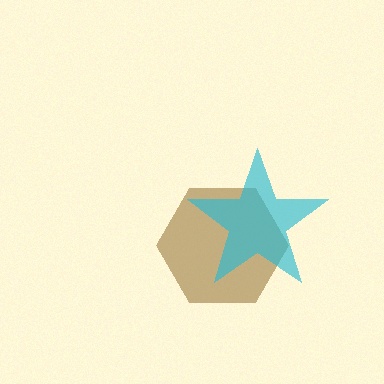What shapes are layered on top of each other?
The layered shapes are: a brown hexagon, a cyan star.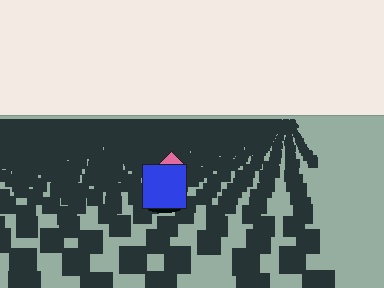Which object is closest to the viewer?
The blue square is closest. The texture marks near it are larger and more spread out.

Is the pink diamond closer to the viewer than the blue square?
No. The blue square is closer — you can tell from the texture gradient: the ground texture is coarser near it.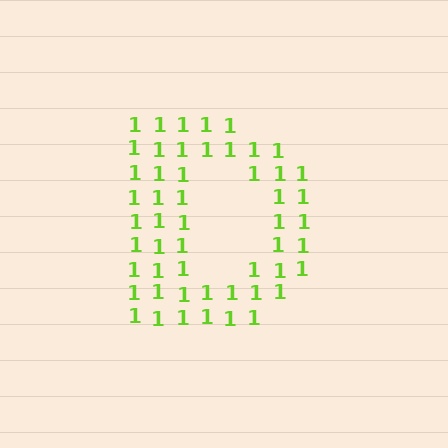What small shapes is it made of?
It is made of small digit 1's.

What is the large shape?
The large shape is the letter D.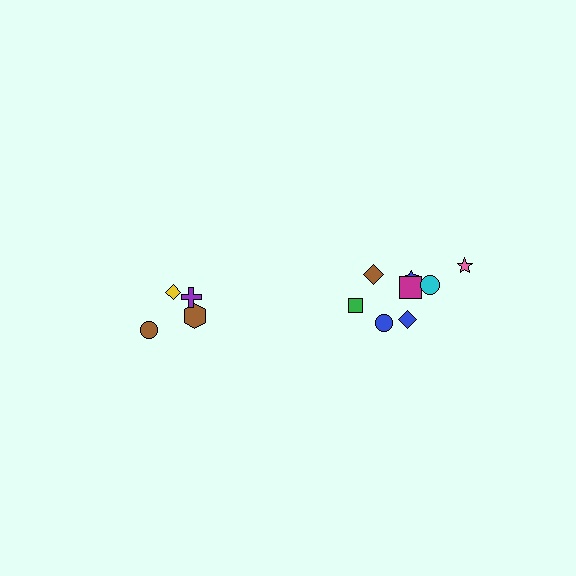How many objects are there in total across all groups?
There are 12 objects.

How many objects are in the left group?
There are 4 objects.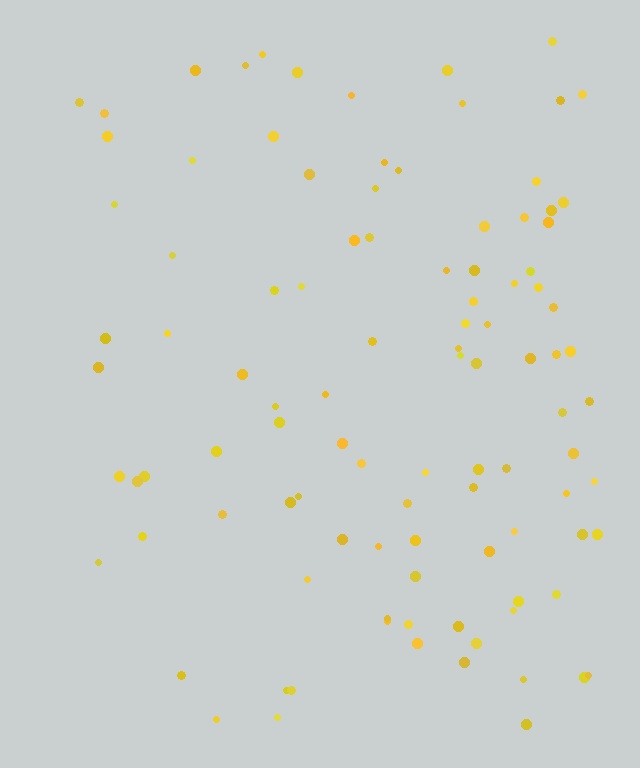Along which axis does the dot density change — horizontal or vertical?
Horizontal.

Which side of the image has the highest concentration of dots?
The right.